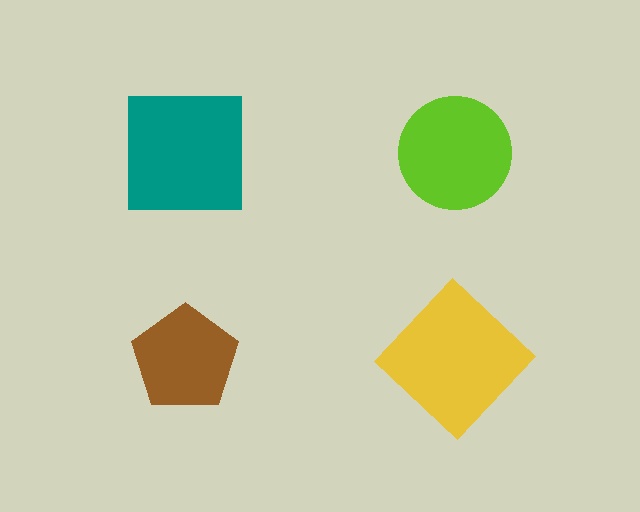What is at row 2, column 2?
A yellow diamond.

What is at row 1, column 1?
A teal square.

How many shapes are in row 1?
2 shapes.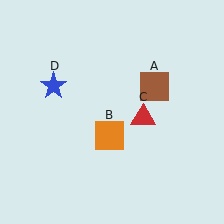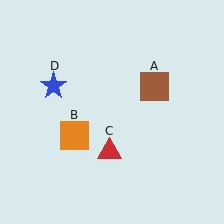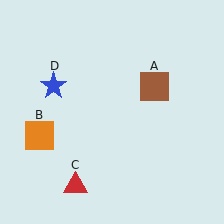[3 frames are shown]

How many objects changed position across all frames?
2 objects changed position: orange square (object B), red triangle (object C).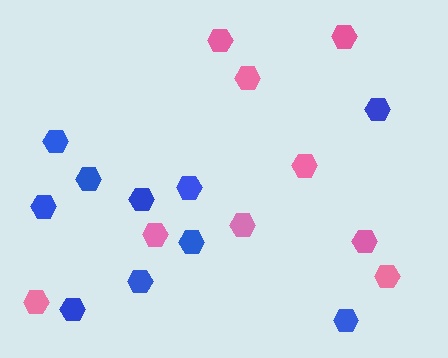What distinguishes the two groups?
There are 2 groups: one group of blue hexagons (10) and one group of pink hexagons (9).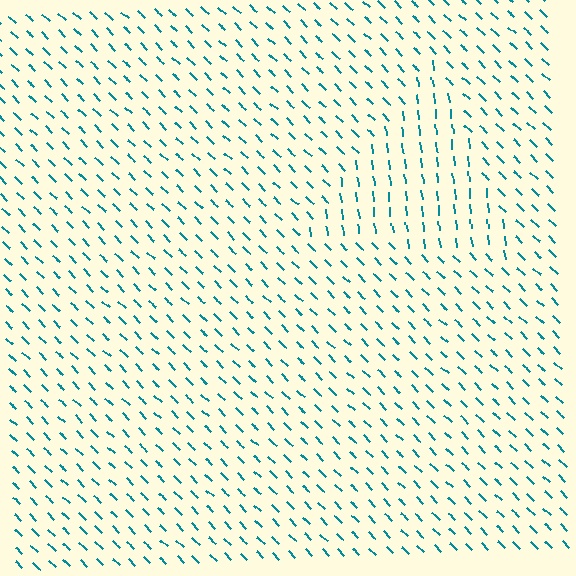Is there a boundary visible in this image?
Yes, there is a texture boundary formed by a change in line orientation.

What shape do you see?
I see a triangle.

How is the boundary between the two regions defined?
The boundary is defined purely by a change in line orientation (approximately 38 degrees difference). All lines are the same color and thickness.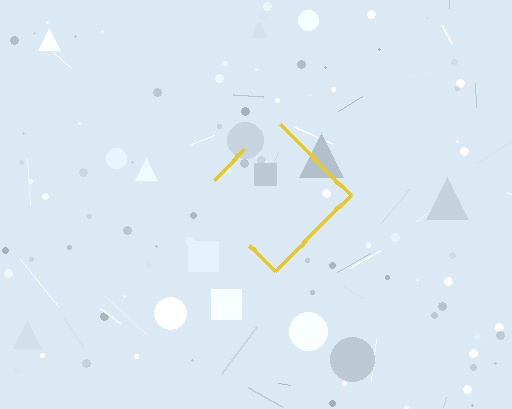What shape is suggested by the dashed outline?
The dashed outline suggests a diamond.